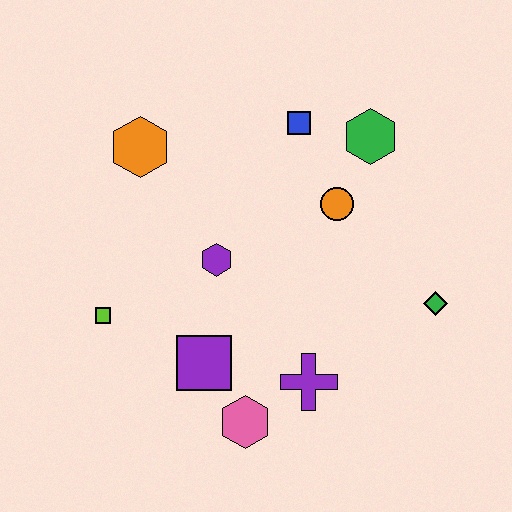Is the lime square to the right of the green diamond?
No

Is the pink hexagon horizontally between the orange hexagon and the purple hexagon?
No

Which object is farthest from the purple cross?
The orange hexagon is farthest from the purple cross.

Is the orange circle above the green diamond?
Yes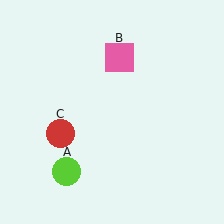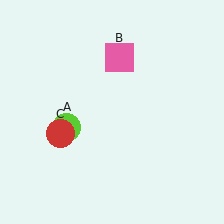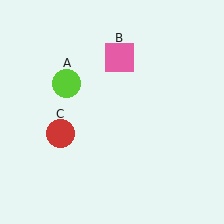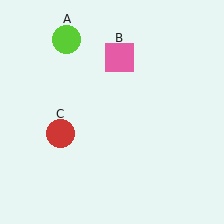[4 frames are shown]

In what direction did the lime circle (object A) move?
The lime circle (object A) moved up.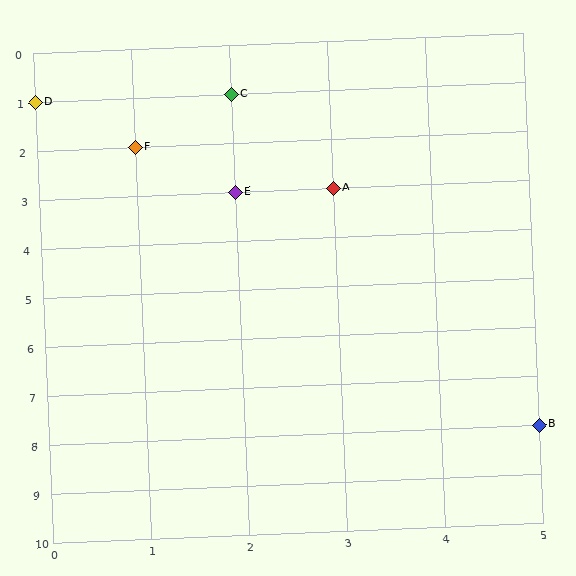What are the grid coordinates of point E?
Point E is at grid coordinates (2, 3).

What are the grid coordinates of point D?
Point D is at grid coordinates (0, 1).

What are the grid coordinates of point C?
Point C is at grid coordinates (2, 1).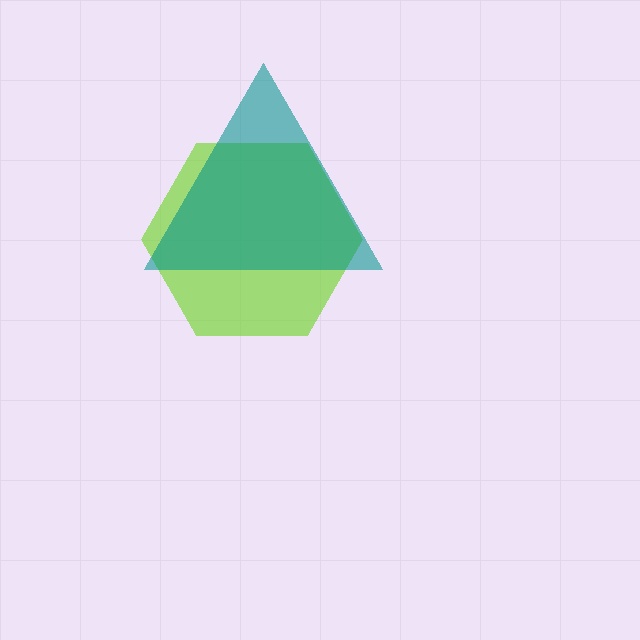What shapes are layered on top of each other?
The layered shapes are: a lime hexagon, a teal triangle.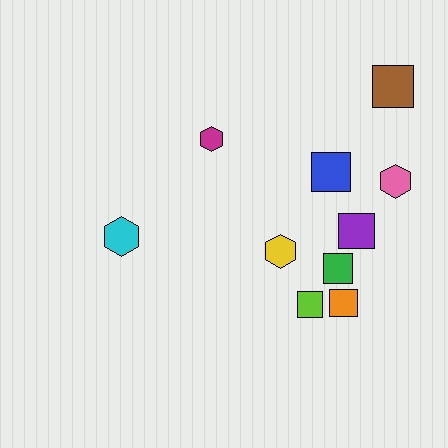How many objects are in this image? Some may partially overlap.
There are 10 objects.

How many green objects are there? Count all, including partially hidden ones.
There is 1 green object.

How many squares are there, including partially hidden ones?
There are 6 squares.